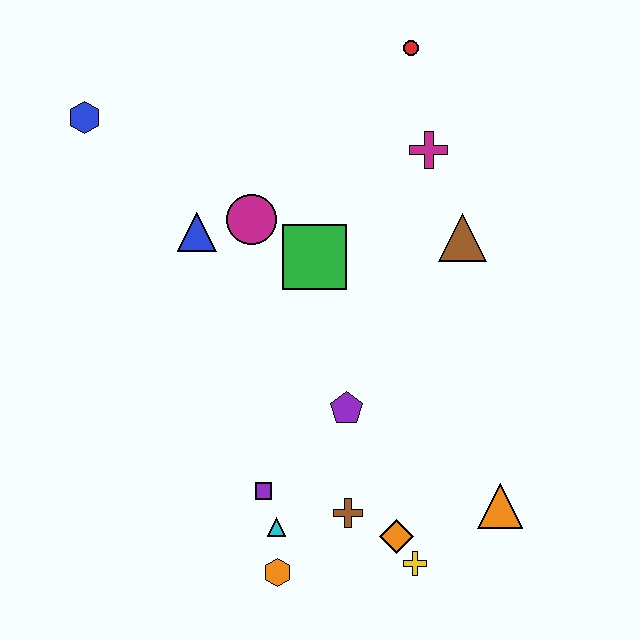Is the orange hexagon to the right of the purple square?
Yes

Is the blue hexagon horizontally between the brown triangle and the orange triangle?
No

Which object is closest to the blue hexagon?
The blue triangle is closest to the blue hexagon.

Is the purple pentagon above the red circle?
No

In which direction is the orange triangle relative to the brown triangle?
The orange triangle is below the brown triangle.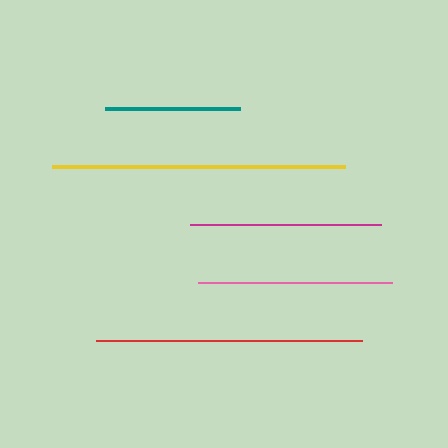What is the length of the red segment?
The red segment is approximately 267 pixels long.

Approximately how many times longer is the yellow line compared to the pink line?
The yellow line is approximately 1.5 times the length of the pink line.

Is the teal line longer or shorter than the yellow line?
The yellow line is longer than the teal line.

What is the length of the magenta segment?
The magenta segment is approximately 192 pixels long.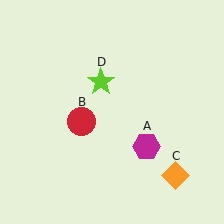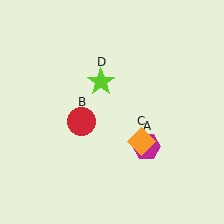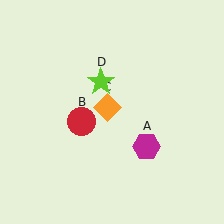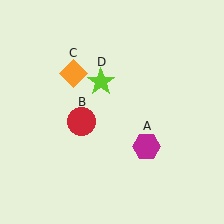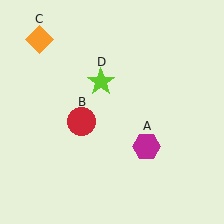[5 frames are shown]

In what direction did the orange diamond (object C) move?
The orange diamond (object C) moved up and to the left.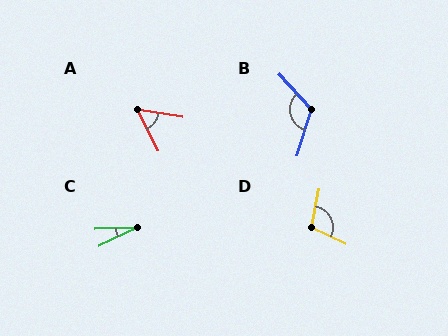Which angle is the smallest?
C, at approximately 24 degrees.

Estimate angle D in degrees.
Approximately 104 degrees.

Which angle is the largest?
B, at approximately 121 degrees.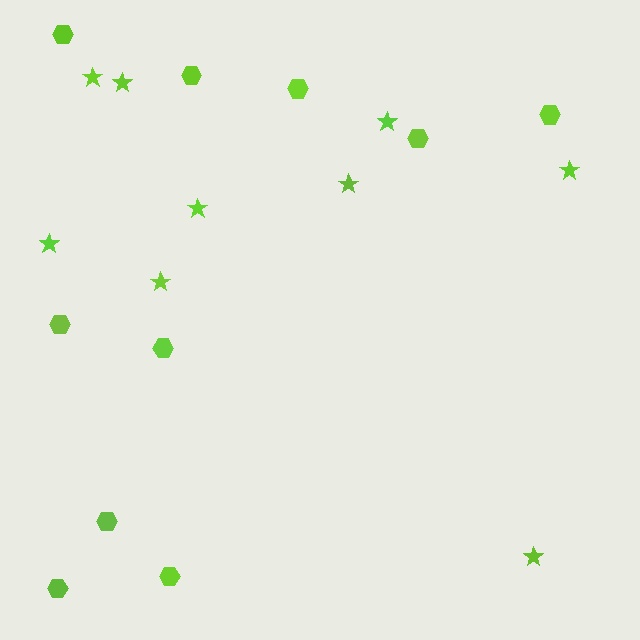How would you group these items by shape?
There are 2 groups: one group of hexagons (10) and one group of stars (9).